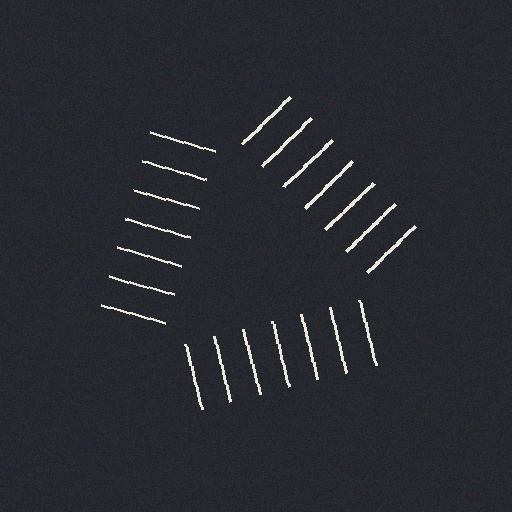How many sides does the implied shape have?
3 sides — the line-ends trace a triangle.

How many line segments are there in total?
21 — 7 along each of the 3 edges.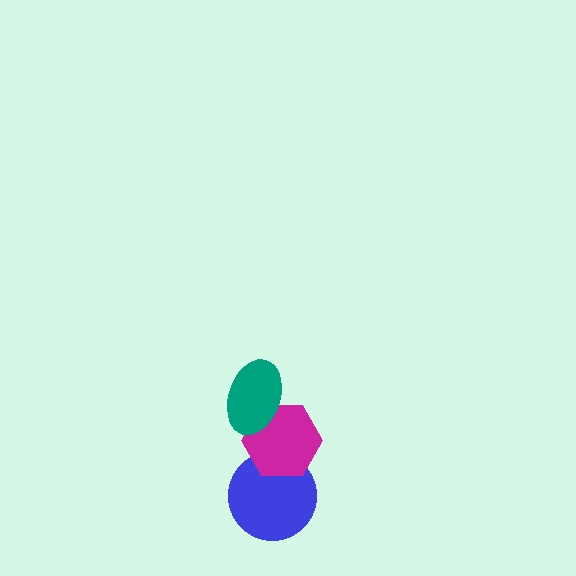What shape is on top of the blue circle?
The magenta hexagon is on top of the blue circle.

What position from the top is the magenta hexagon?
The magenta hexagon is 2nd from the top.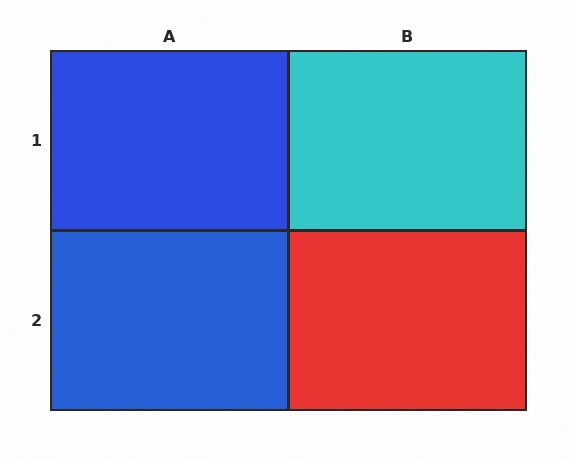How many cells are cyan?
1 cell is cyan.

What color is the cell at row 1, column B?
Cyan.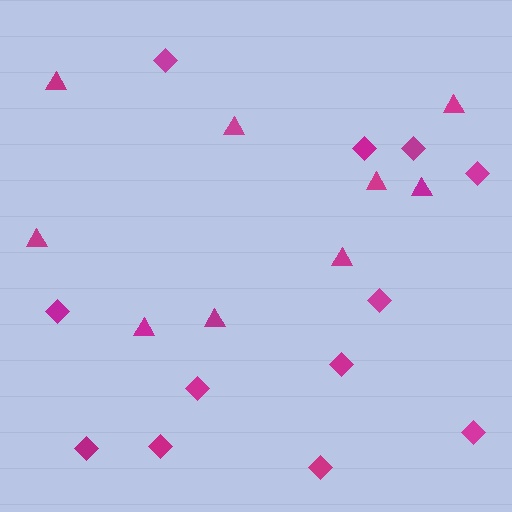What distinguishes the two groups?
There are 2 groups: one group of triangles (9) and one group of diamonds (12).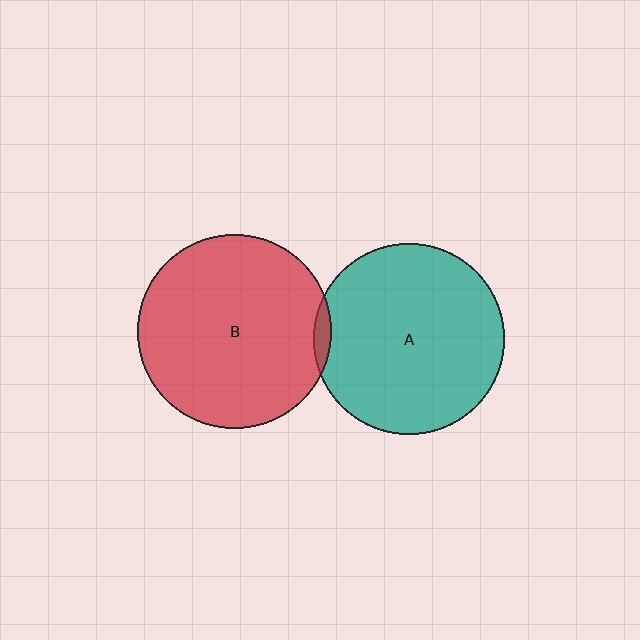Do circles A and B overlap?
Yes.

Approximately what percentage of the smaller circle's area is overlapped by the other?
Approximately 5%.